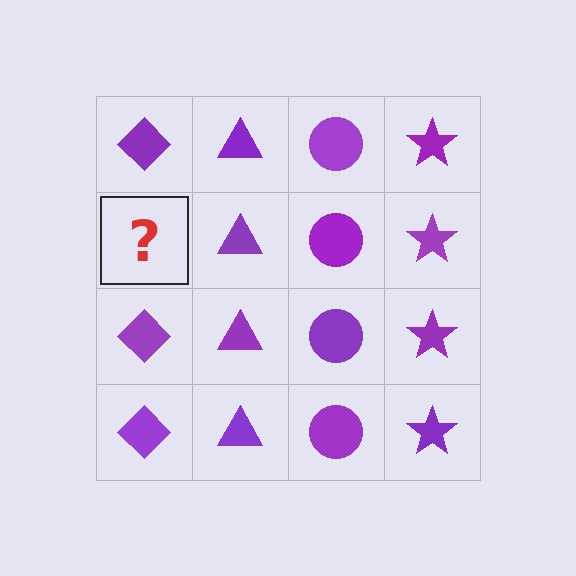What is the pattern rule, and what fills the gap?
The rule is that each column has a consistent shape. The gap should be filled with a purple diamond.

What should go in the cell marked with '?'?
The missing cell should contain a purple diamond.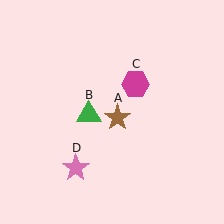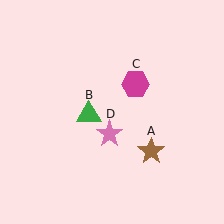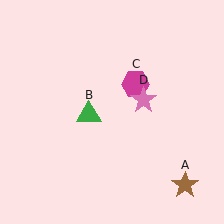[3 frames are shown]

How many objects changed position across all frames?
2 objects changed position: brown star (object A), pink star (object D).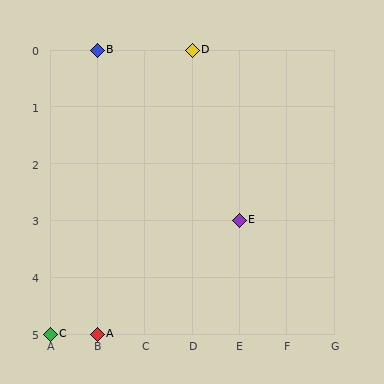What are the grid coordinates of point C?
Point C is at grid coordinates (A, 5).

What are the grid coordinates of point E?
Point E is at grid coordinates (E, 3).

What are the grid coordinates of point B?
Point B is at grid coordinates (B, 0).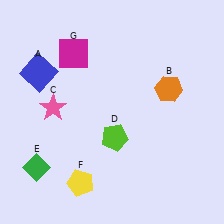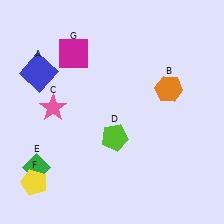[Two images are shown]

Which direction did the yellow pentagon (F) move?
The yellow pentagon (F) moved left.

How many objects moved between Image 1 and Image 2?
1 object moved between the two images.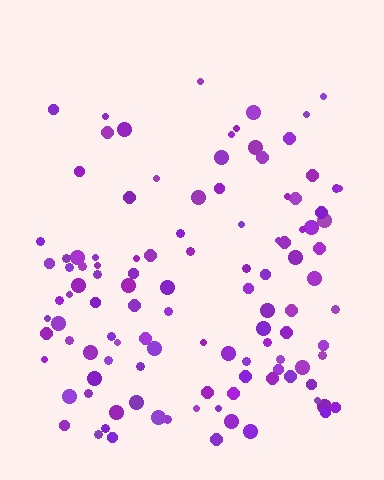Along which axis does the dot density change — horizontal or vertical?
Vertical.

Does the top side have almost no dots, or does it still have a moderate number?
Still a moderate number, just noticeably fewer than the bottom.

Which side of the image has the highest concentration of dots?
The bottom.